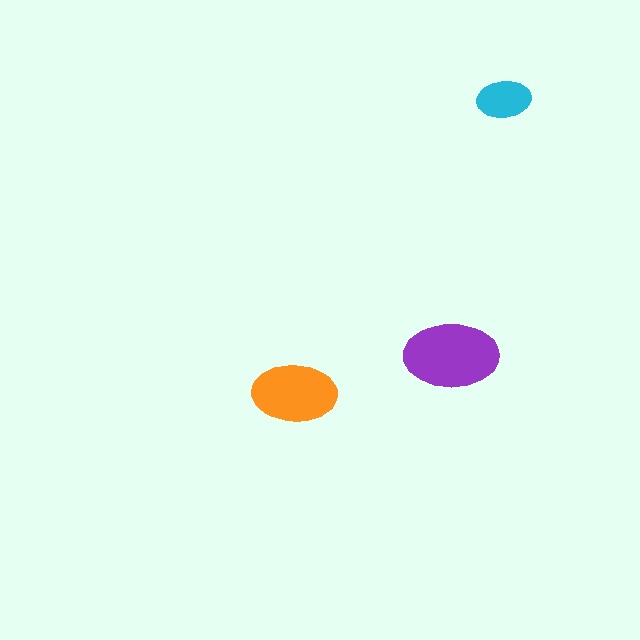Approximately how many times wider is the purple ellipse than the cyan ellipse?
About 1.5 times wider.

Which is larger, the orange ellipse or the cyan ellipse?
The orange one.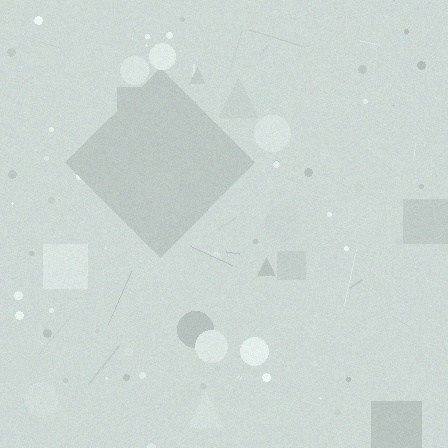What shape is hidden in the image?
A diamond is hidden in the image.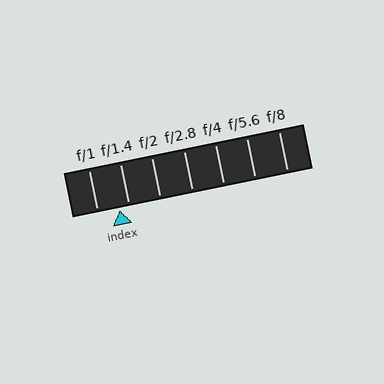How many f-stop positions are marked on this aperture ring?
There are 7 f-stop positions marked.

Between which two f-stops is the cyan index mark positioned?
The index mark is between f/1 and f/1.4.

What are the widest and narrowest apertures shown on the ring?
The widest aperture shown is f/1 and the narrowest is f/8.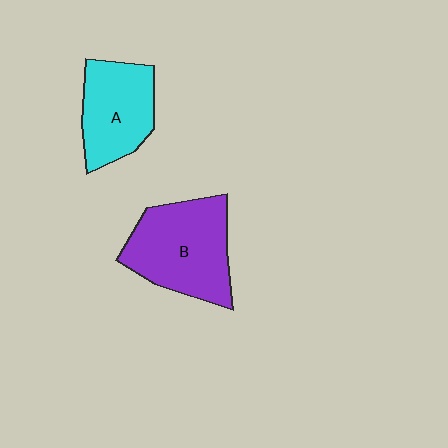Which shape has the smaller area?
Shape A (cyan).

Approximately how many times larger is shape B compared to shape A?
Approximately 1.3 times.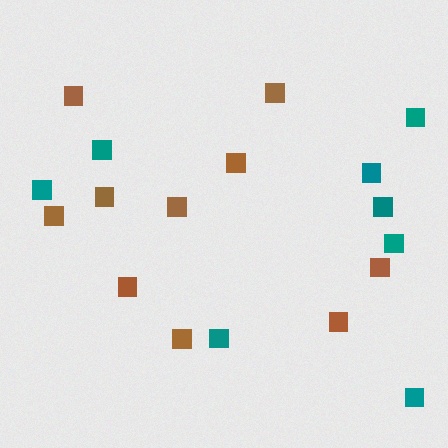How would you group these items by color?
There are 2 groups: one group of brown squares (10) and one group of teal squares (8).